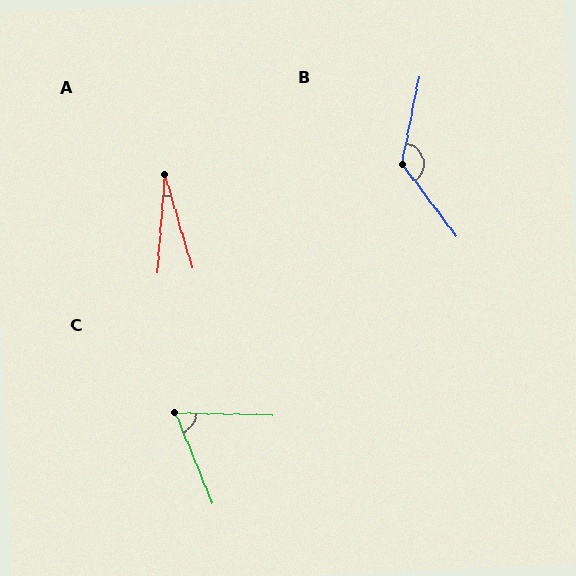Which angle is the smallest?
A, at approximately 21 degrees.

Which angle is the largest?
B, at approximately 131 degrees.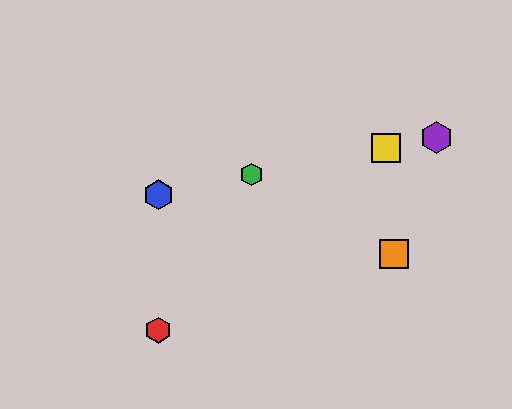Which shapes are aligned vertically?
The red hexagon, the blue hexagon are aligned vertically.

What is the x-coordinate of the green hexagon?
The green hexagon is at x≈251.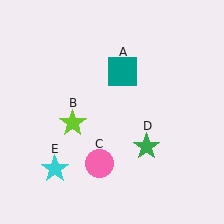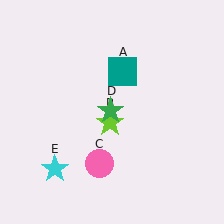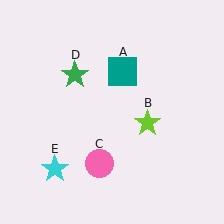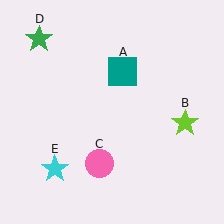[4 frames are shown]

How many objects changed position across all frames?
2 objects changed position: lime star (object B), green star (object D).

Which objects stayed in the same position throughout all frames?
Teal square (object A) and pink circle (object C) and cyan star (object E) remained stationary.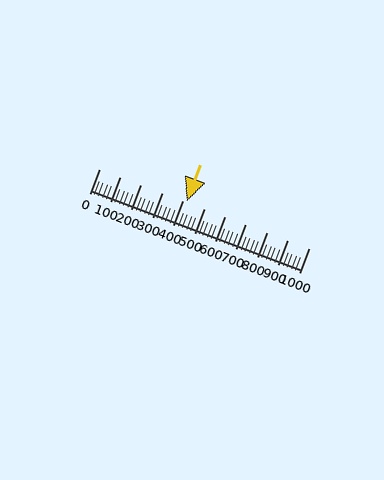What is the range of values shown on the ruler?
The ruler shows values from 0 to 1000.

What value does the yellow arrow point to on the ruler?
The yellow arrow points to approximately 416.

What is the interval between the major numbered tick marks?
The major tick marks are spaced 100 units apart.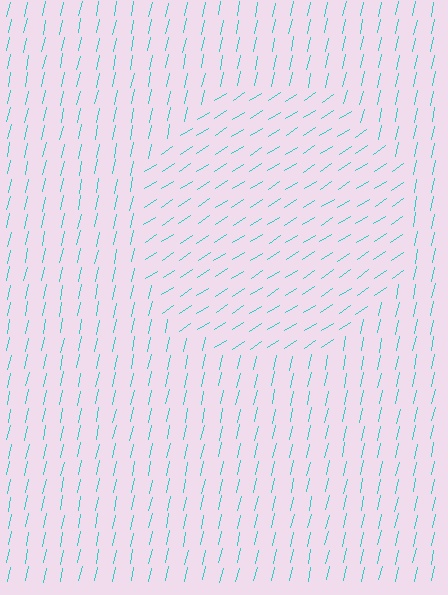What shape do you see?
I see a circle.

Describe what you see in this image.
The image is filled with small cyan line segments. A circle region in the image has lines oriented differently from the surrounding lines, creating a visible texture boundary.